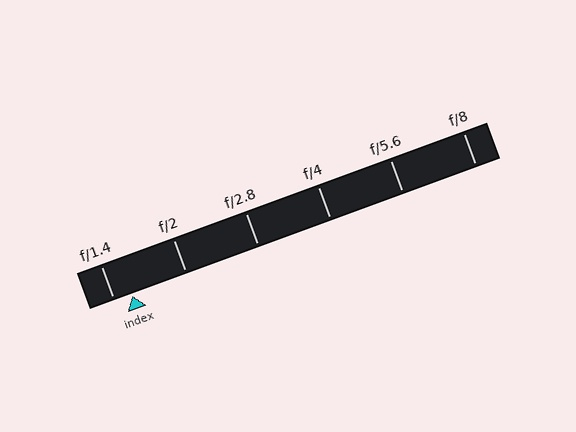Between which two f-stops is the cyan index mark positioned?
The index mark is between f/1.4 and f/2.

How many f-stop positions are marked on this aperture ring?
There are 6 f-stop positions marked.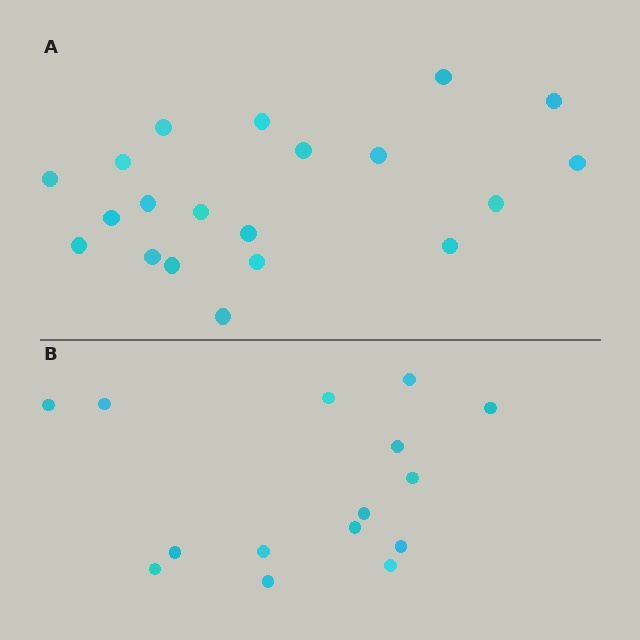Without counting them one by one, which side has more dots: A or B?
Region A (the top region) has more dots.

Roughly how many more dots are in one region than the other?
Region A has about 5 more dots than region B.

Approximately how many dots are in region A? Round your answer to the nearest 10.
About 20 dots.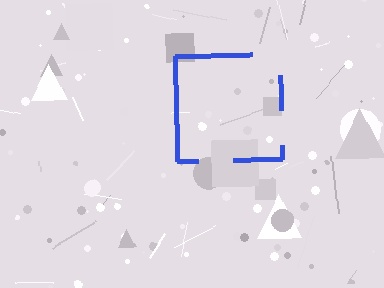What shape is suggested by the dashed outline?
The dashed outline suggests a square.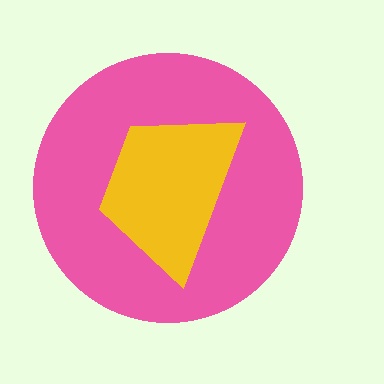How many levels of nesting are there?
2.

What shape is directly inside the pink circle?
The yellow trapezoid.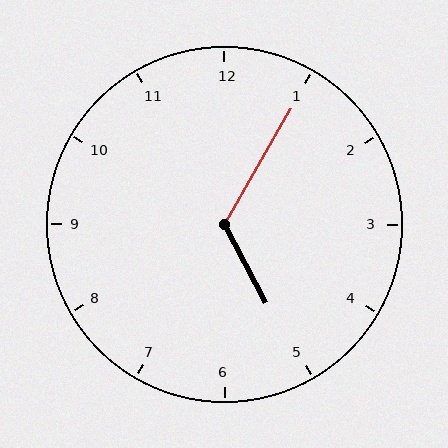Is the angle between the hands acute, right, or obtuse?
It is obtuse.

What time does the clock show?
5:05.